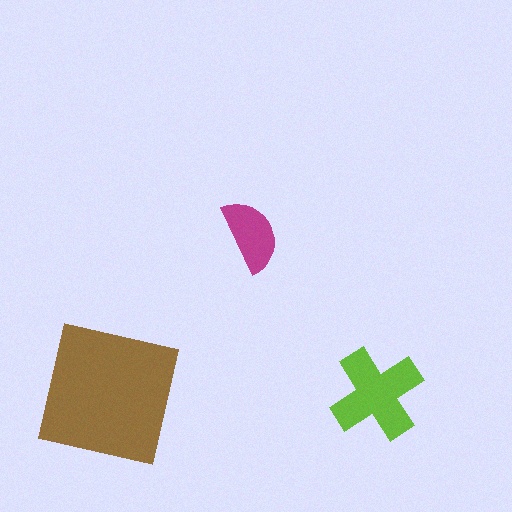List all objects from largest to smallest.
The brown square, the lime cross, the magenta semicircle.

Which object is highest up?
The magenta semicircle is topmost.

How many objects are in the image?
There are 3 objects in the image.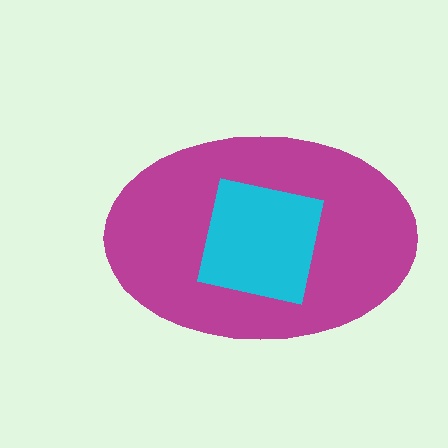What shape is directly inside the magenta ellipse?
The cyan square.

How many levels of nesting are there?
2.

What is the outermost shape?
The magenta ellipse.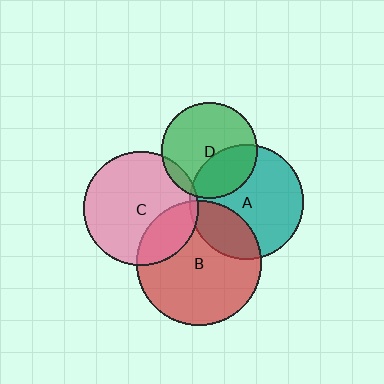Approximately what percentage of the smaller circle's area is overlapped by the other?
Approximately 25%.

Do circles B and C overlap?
Yes.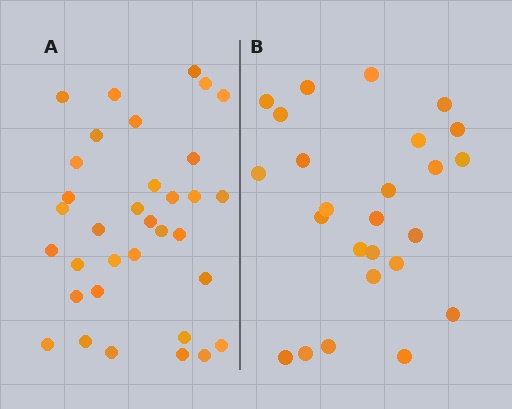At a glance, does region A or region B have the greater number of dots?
Region A (the left region) has more dots.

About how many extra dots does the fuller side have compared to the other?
Region A has roughly 8 or so more dots than region B.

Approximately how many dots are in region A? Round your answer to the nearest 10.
About 30 dots. (The exact count is 34, which rounds to 30.)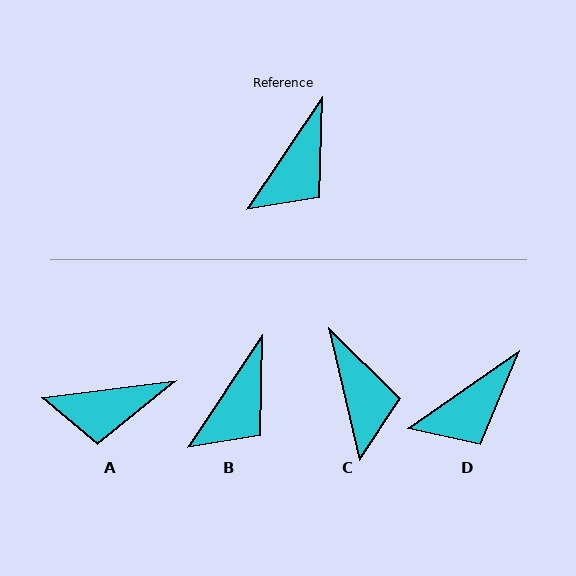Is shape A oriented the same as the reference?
No, it is off by about 49 degrees.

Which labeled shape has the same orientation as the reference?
B.